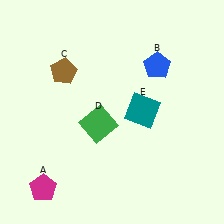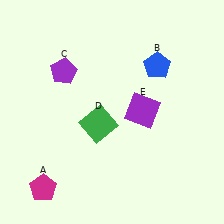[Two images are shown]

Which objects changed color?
C changed from brown to purple. E changed from teal to purple.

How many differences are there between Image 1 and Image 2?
There are 2 differences between the two images.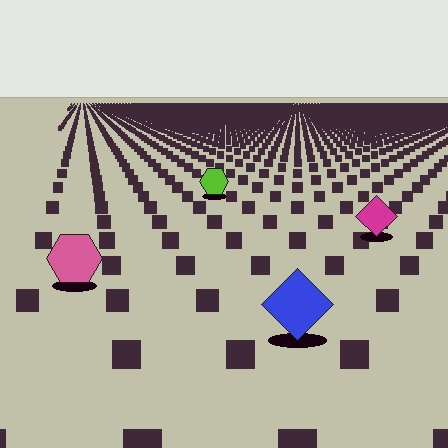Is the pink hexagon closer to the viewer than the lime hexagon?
Yes. The pink hexagon is closer — you can tell from the texture gradient: the ground texture is coarser near it.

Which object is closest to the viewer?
The blue diamond is closest. The texture marks near it are larger and more spread out.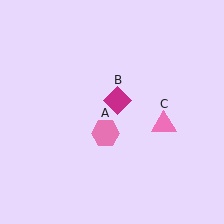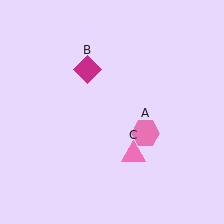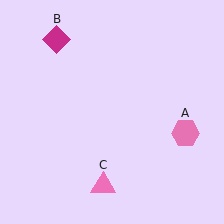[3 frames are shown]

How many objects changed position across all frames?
3 objects changed position: pink hexagon (object A), magenta diamond (object B), pink triangle (object C).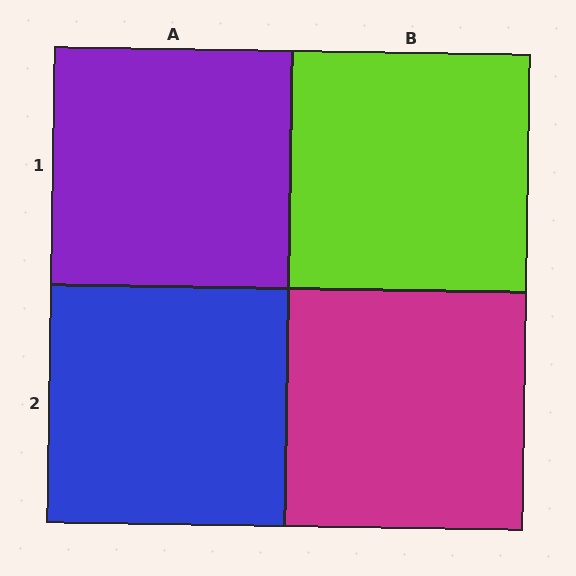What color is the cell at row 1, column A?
Purple.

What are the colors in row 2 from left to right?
Blue, magenta.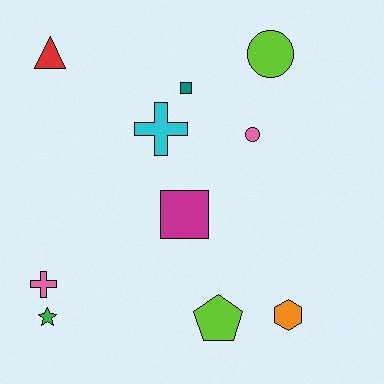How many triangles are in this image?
There is 1 triangle.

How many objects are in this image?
There are 10 objects.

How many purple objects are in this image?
There are no purple objects.